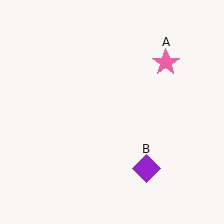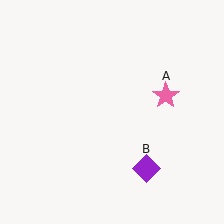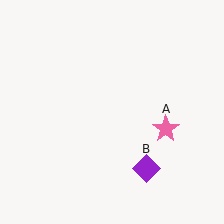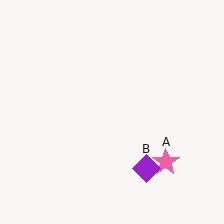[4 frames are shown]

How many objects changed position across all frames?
1 object changed position: pink star (object A).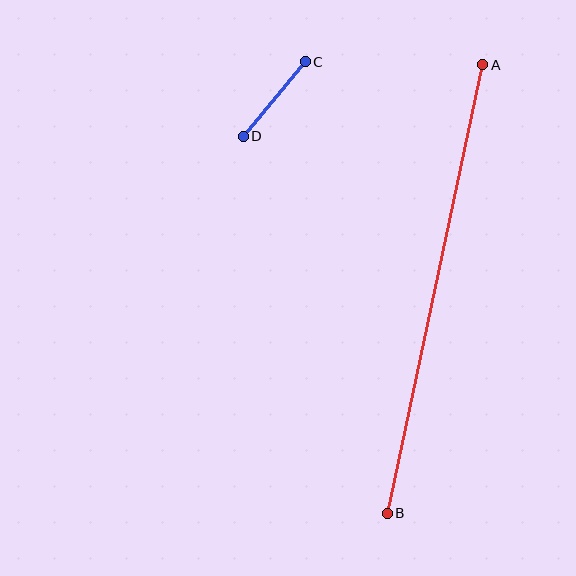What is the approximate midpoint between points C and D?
The midpoint is at approximately (274, 99) pixels.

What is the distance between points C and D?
The distance is approximately 97 pixels.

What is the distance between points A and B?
The distance is approximately 459 pixels.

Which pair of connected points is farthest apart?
Points A and B are farthest apart.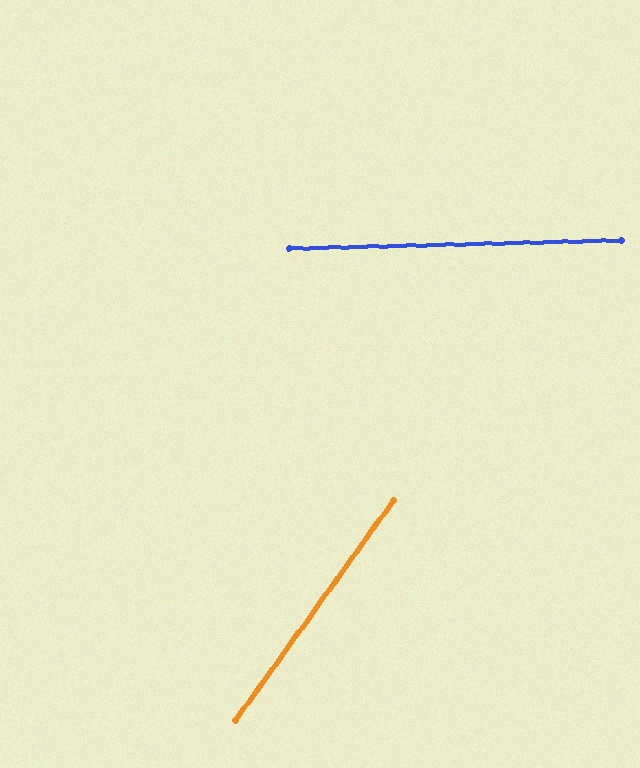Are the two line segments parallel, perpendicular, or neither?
Neither parallel nor perpendicular — they differ by about 53°.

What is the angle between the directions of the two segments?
Approximately 53 degrees.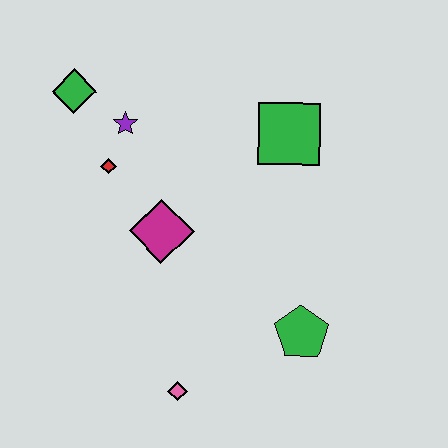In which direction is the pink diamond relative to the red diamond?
The pink diamond is below the red diamond.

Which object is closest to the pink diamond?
The green pentagon is closest to the pink diamond.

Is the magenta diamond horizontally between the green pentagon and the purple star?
Yes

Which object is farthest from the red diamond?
The green pentagon is farthest from the red diamond.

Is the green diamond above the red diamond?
Yes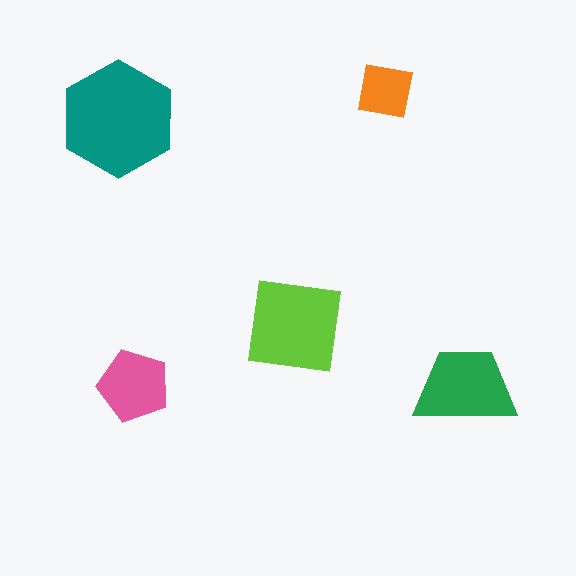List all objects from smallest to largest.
The orange square, the pink pentagon, the green trapezoid, the lime square, the teal hexagon.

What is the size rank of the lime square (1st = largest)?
2nd.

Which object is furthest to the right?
The green trapezoid is rightmost.